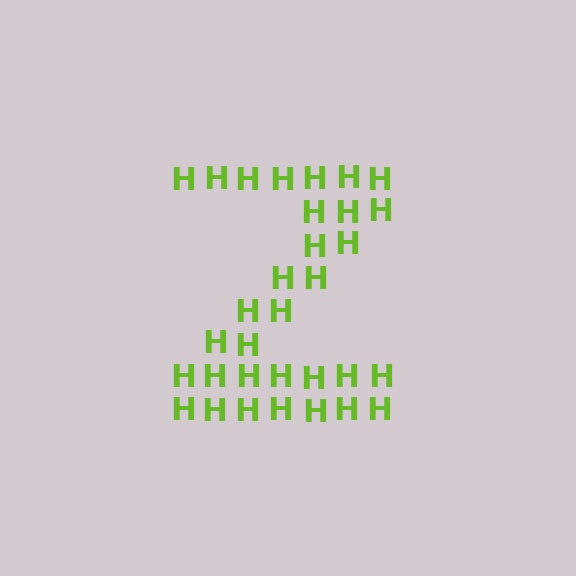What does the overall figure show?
The overall figure shows the letter Z.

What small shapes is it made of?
It is made of small letter H's.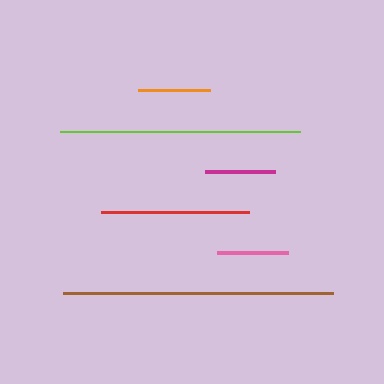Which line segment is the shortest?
The magenta line is the shortest at approximately 70 pixels.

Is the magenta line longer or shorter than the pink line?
The pink line is longer than the magenta line.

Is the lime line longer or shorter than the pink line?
The lime line is longer than the pink line.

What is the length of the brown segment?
The brown segment is approximately 270 pixels long.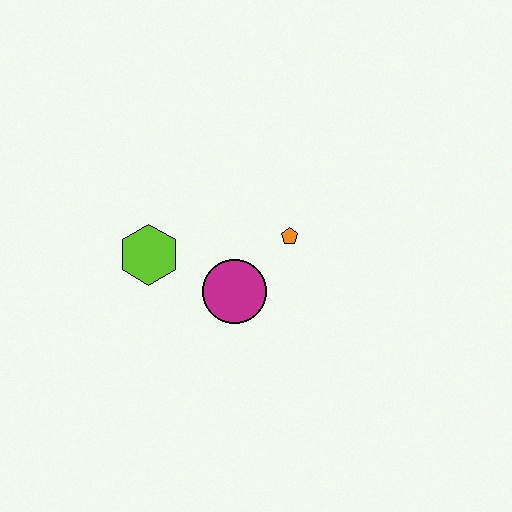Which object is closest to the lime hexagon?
The magenta circle is closest to the lime hexagon.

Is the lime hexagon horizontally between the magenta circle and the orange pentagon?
No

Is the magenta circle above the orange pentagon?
No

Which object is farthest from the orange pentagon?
The lime hexagon is farthest from the orange pentagon.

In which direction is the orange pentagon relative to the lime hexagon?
The orange pentagon is to the right of the lime hexagon.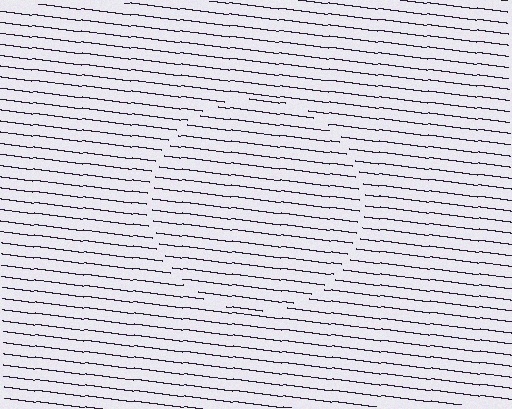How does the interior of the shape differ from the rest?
The interior of the shape contains the same grating, shifted by half a period — the contour is defined by the phase discontinuity where line-ends from the inner and outer gratings abut.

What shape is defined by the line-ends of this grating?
An illusory circle. The interior of the shape contains the same grating, shifted by half a period — the contour is defined by the phase discontinuity where line-ends from the inner and outer gratings abut.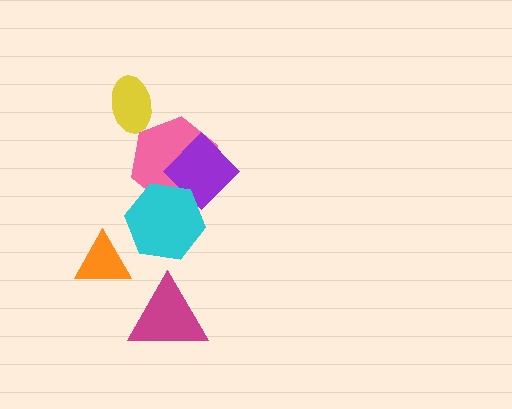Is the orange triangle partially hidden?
No, no other shape covers it.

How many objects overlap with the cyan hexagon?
2 objects overlap with the cyan hexagon.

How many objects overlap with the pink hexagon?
2 objects overlap with the pink hexagon.